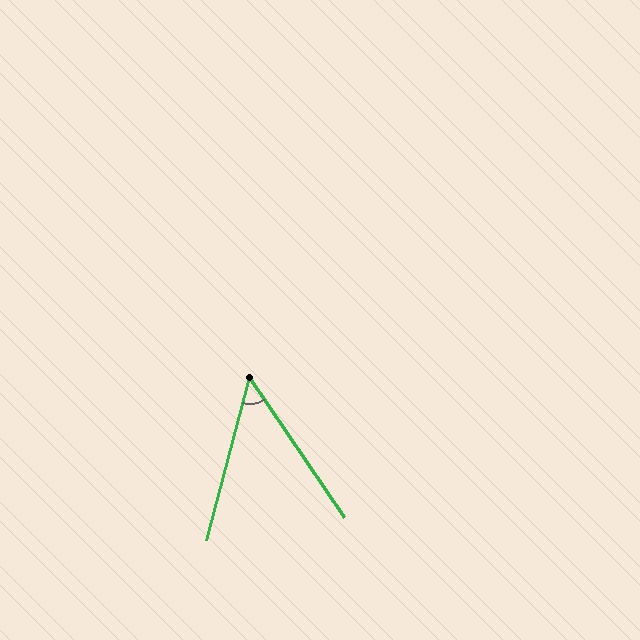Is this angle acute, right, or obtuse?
It is acute.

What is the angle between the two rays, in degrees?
Approximately 49 degrees.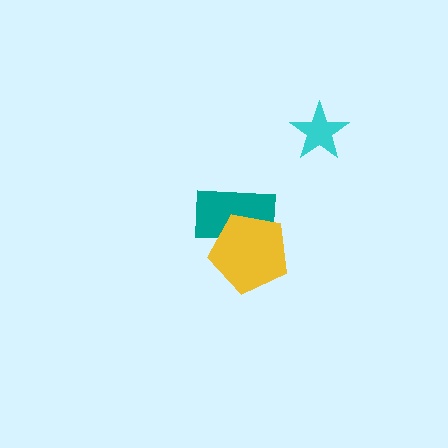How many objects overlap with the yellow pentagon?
1 object overlaps with the yellow pentagon.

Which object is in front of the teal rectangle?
The yellow pentagon is in front of the teal rectangle.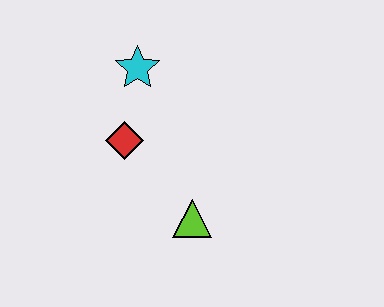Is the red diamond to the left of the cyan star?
Yes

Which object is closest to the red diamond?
The cyan star is closest to the red diamond.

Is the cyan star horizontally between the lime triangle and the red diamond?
Yes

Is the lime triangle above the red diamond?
No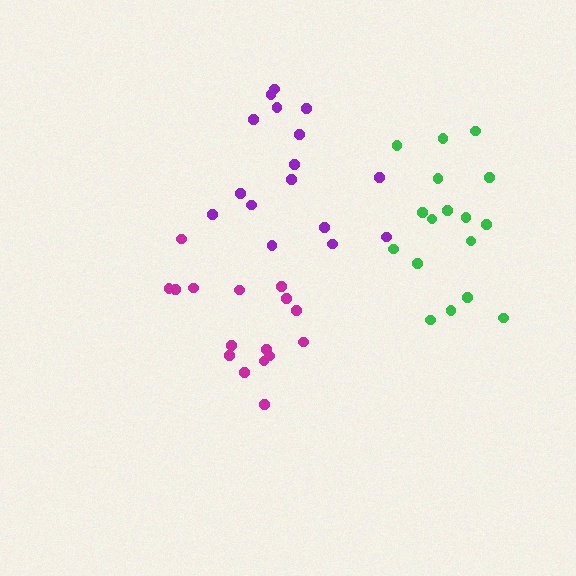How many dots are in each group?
Group 1: 16 dots, Group 2: 16 dots, Group 3: 17 dots (49 total).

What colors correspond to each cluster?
The clusters are colored: magenta, purple, green.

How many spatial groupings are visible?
There are 3 spatial groupings.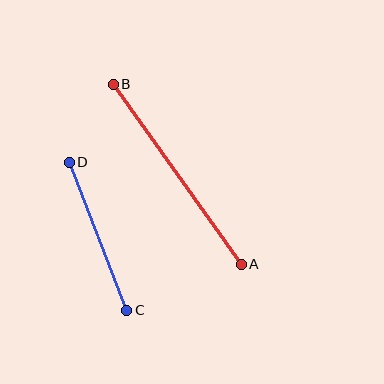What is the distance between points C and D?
The distance is approximately 159 pixels.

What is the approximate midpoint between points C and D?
The midpoint is at approximately (98, 236) pixels.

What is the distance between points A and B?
The distance is approximately 221 pixels.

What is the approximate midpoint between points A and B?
The midpoint is at approximately (177, 174) pixels.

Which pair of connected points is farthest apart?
Points A and B are farthest apart.